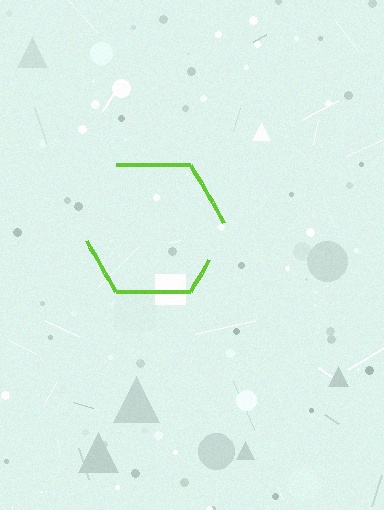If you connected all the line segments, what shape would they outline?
They would outline a hexagon.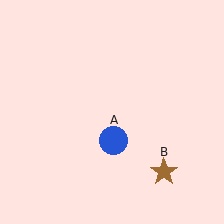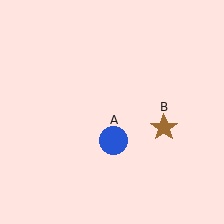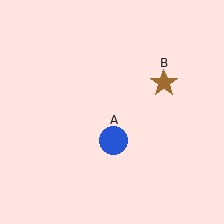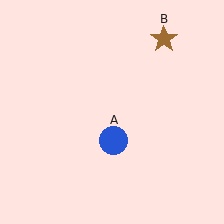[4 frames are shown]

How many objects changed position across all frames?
1 object changed position: brown star (object B).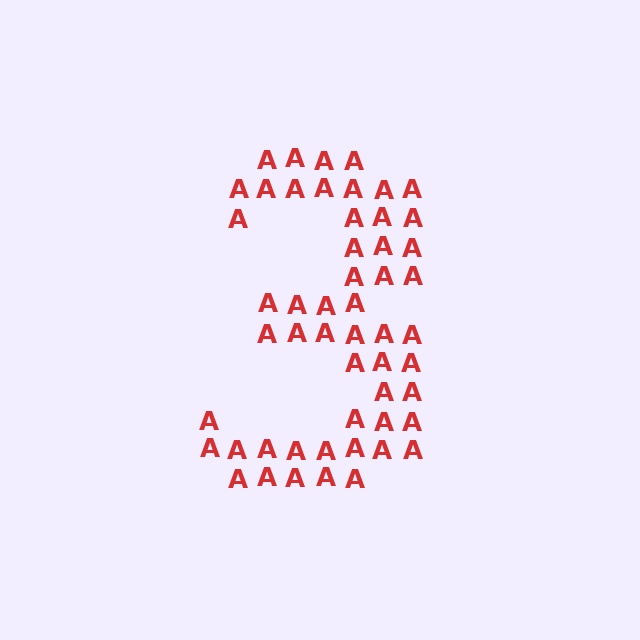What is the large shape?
The large shape is the digit 3.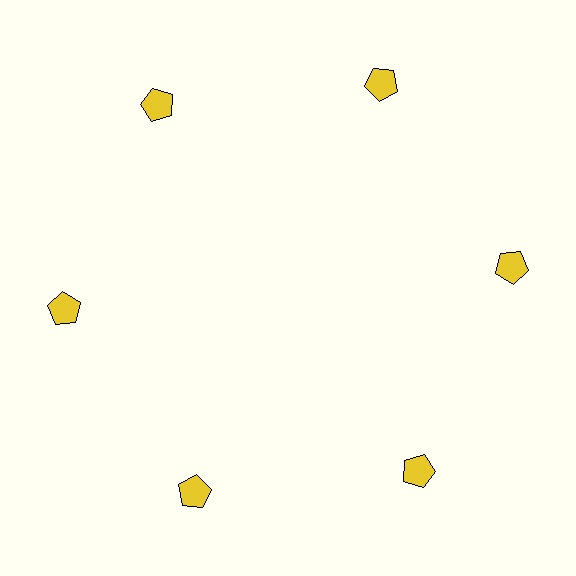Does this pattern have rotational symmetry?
Yes, this pattern has 6-fold rotational symmetry. It looks the same after rotating 60 degrees around the center.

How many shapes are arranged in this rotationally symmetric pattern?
There are 6 shapes, arranged in 6 groups of 1.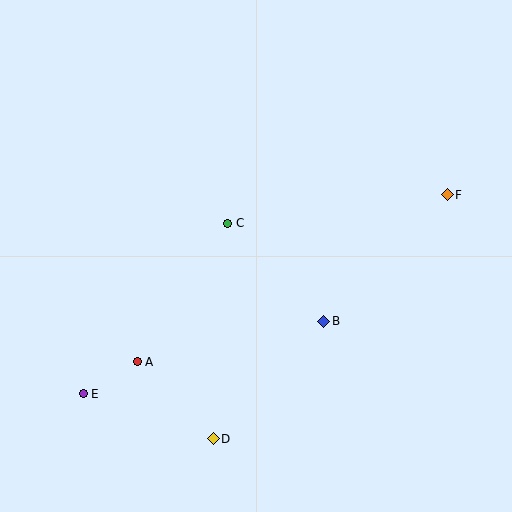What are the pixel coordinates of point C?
Point C is at (228, 223).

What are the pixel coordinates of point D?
Point D is at (213, 439).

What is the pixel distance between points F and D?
The distance between F and D is 338 pixels.